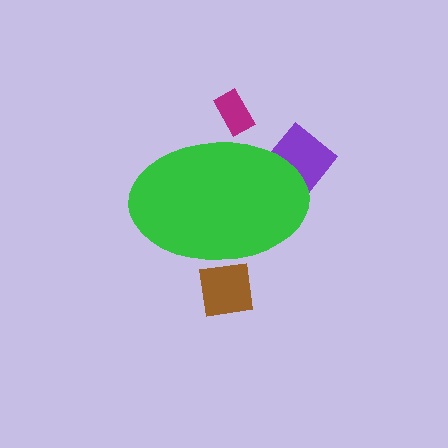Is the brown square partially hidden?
Yes, the brown square is partially hidden behind the green ellipse.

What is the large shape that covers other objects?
A green ellipse.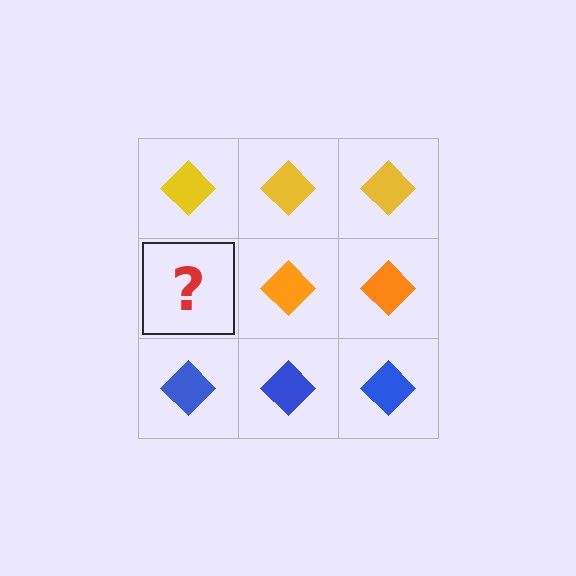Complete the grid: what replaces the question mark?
The question mark should be replaced with an orange diamond.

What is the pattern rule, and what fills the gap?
The rule is that each row has a consistent color. The gap should be filled with an orange diamond.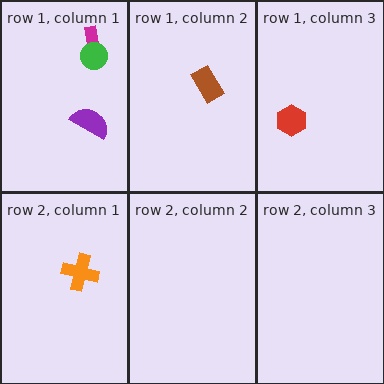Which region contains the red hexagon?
The row 1, column 3 region.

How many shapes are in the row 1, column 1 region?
3.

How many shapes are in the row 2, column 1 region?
1.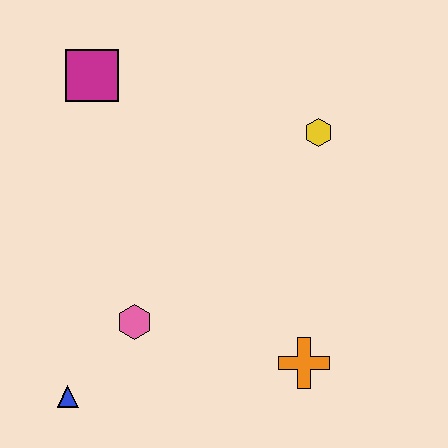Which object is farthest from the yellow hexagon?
The blue triangle is farthest from the yellow hexagon.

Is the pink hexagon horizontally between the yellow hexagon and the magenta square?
Yes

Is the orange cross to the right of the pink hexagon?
Yes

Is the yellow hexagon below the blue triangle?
No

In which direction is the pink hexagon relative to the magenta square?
The pink hexagon is below the magenta square.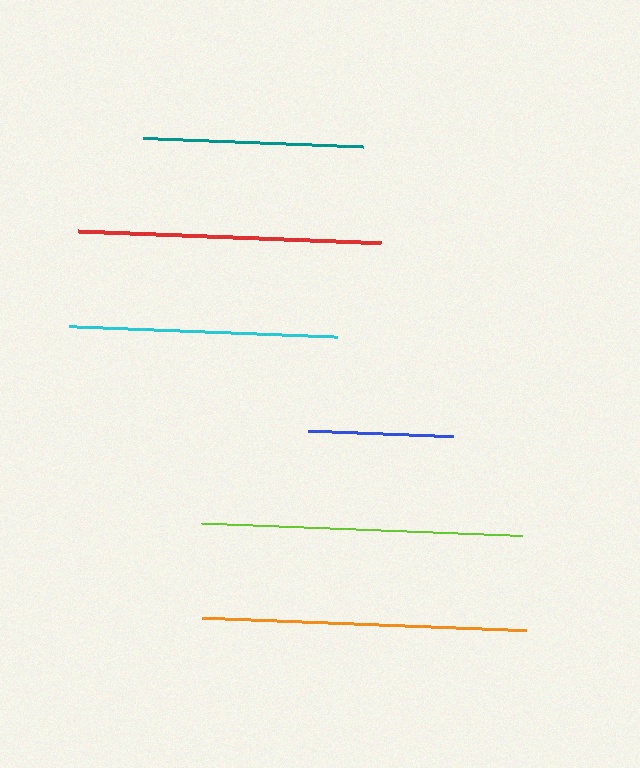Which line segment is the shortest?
The blue line is the shortest at approximately 145 pixels.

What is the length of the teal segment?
The teal segment is approximately 219 pixels long.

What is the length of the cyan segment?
The cyan segment is approximately 268 pixels long.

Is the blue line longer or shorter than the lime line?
The lime line is longer than the blue line.